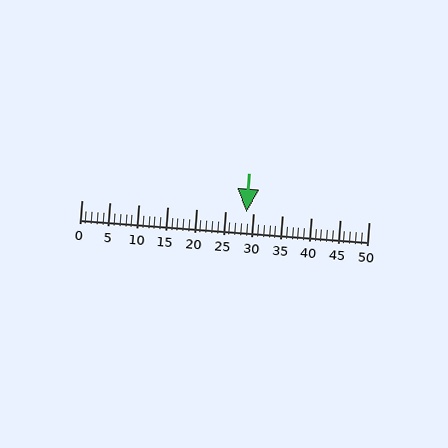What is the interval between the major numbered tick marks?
The major tick marks are spaced 5 units apart.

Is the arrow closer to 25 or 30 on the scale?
The arrow is closer to 30.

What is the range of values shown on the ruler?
The ruler shows values from 0 to 50.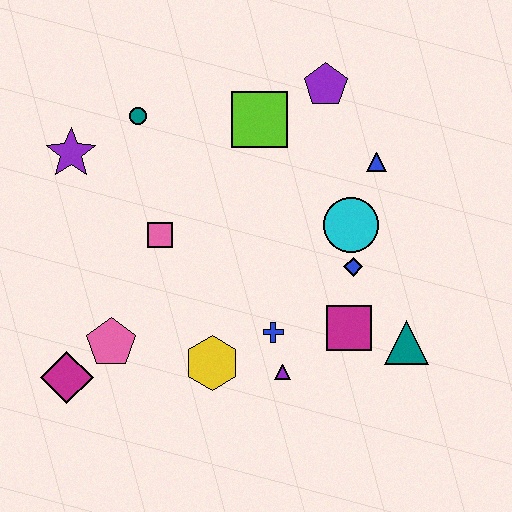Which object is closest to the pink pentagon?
The magenta diamond is closest to the pink pentagon.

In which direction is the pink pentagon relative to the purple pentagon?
The pink pentagon is below the purple pentagon.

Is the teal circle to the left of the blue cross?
Yes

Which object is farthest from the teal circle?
The teal triangle is farthest from the teal circle.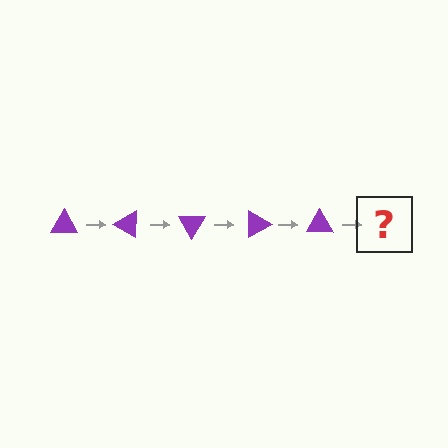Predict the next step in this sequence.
The next step is a purple triangle rotated 150 degrees.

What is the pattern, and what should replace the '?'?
The pattern is that the triangle rotates 30 degrees each step. The '?' should be a purple triangle rotated 150 degrees.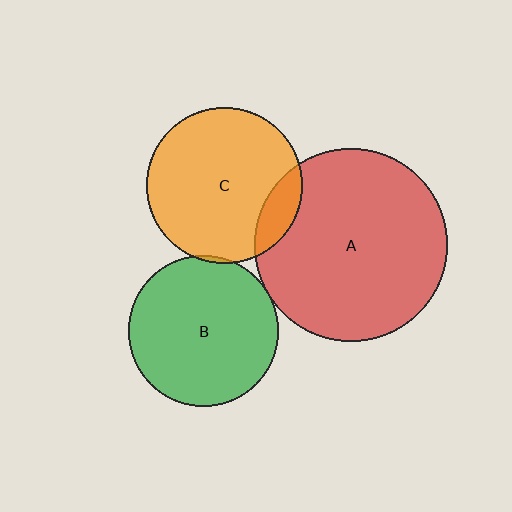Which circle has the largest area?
Circle A (red).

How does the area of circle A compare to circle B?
Approximately 1.6 times.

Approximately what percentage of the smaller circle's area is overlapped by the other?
Approximately 5%.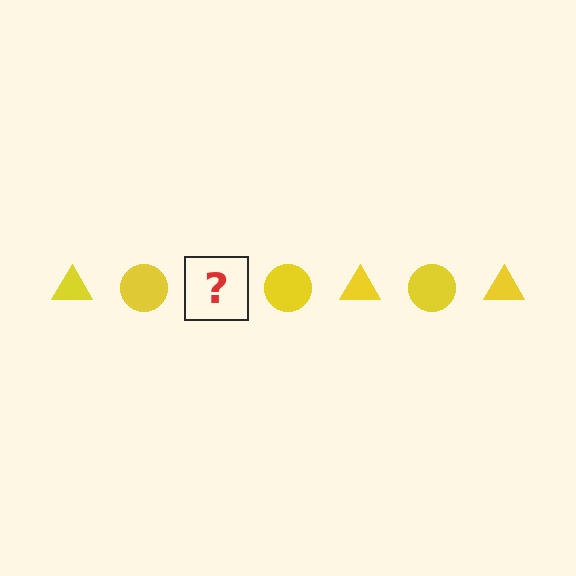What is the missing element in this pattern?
The missing element is a yellow triangle.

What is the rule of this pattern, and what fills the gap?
The rule is that the pattern cycles through triangle, circle shapes in yellow. The gap should be filled with a yellow triangle.